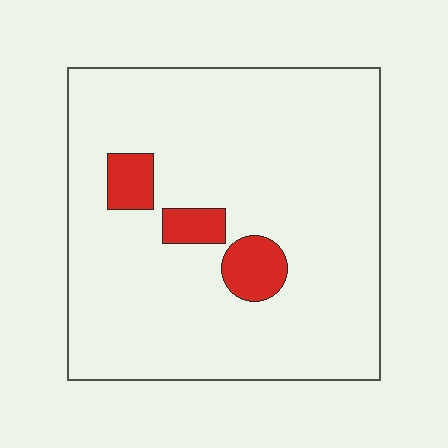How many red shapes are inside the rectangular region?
3.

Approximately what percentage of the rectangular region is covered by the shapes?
Approximately 10%.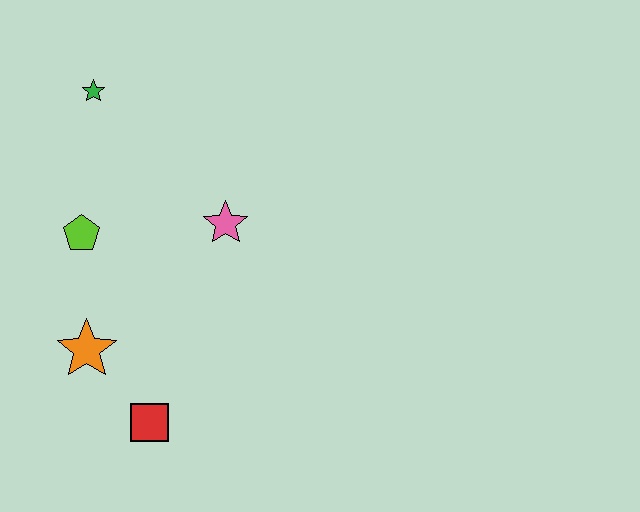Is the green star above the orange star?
Yes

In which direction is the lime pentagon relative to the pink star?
The lime pentagon is to the left of the pink star.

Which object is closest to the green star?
The lime pentagon is closest to the green star.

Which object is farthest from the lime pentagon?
The red square is farthest from the lime pentagon.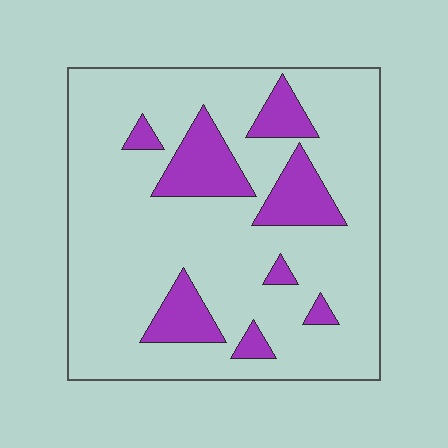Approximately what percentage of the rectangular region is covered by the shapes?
Approximately 20%.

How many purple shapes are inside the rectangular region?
8.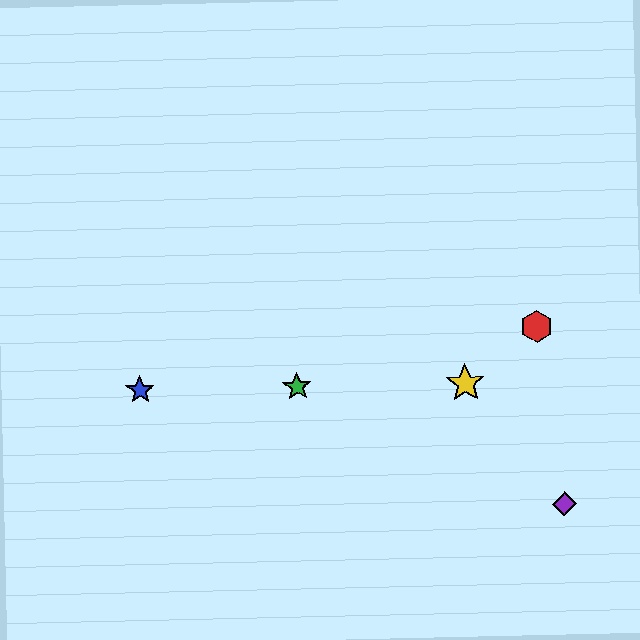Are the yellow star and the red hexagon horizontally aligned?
No, the yellow star is at y≈383 and the red hexagon is at y≈327.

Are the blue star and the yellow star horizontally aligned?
Yes, both are at y≈390.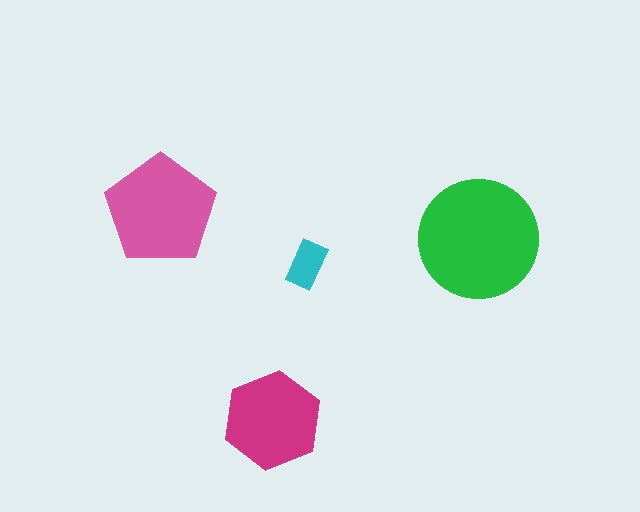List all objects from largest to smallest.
The green circle, the pink pentagon, the magenta hexagon, the cyan rectangle.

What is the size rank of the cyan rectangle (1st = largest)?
4th.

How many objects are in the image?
There are 4 objects in the image.